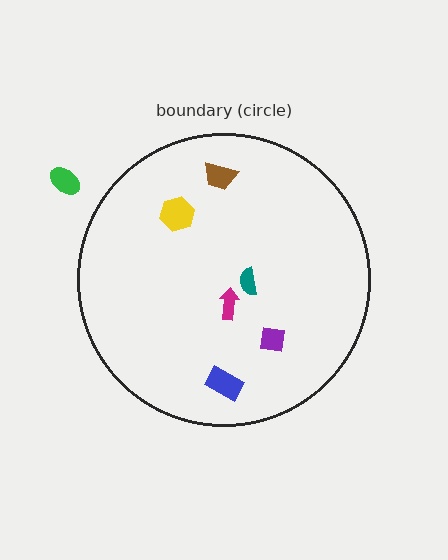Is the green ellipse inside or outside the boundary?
Outside.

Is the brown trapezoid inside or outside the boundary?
Inside.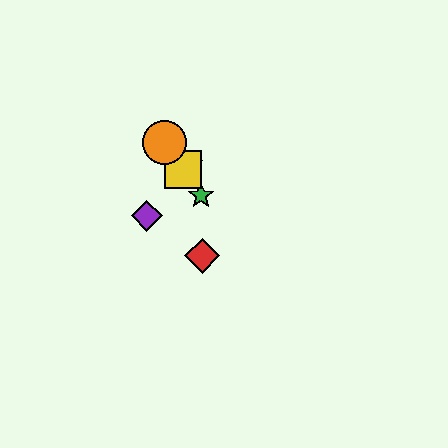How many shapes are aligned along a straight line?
4 shapes (the blue star, the green star, the yellow square, the orange circle) are aligned along a straight line.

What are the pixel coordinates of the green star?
The green star is at (201, 196).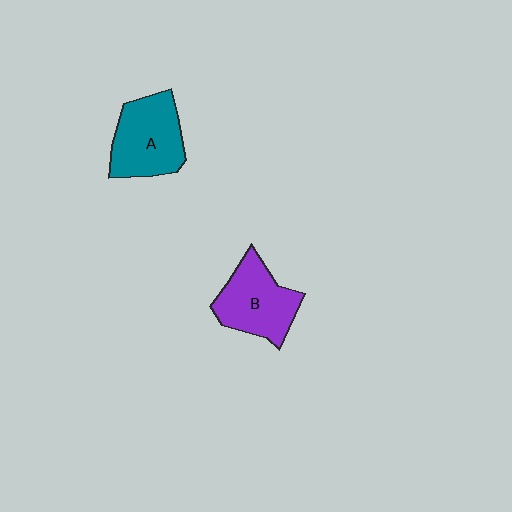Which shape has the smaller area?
Shape B (purple).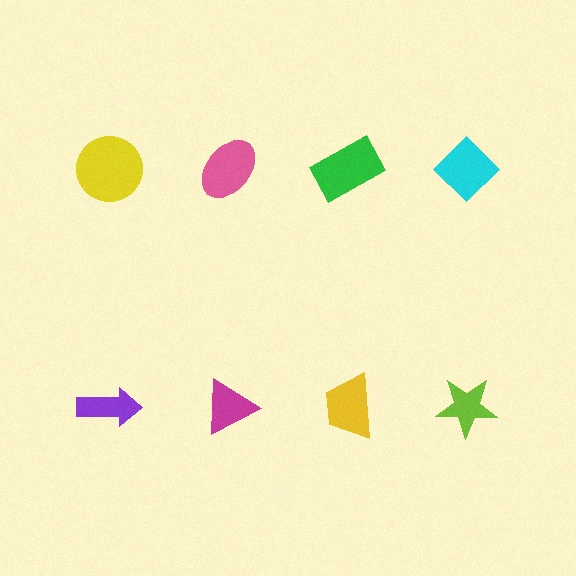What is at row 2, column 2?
A magenta triangle.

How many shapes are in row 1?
4 shapes.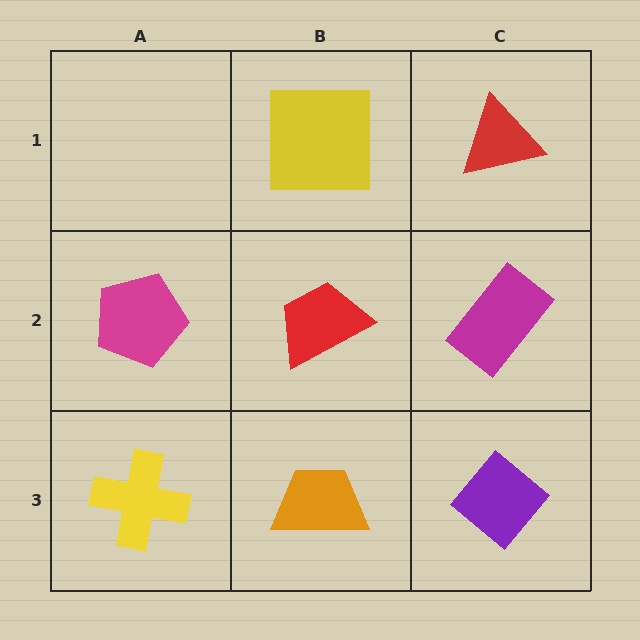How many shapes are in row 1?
2 shapes.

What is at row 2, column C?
A magenta rectangle.